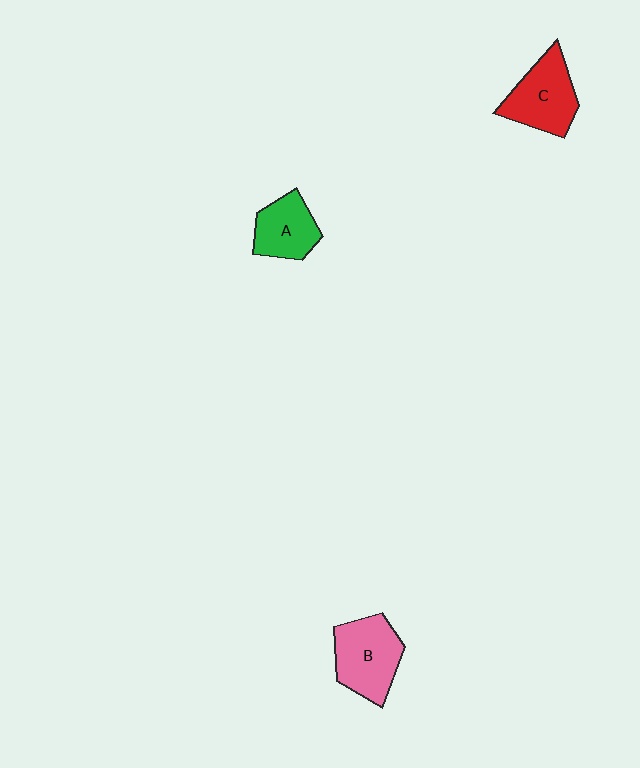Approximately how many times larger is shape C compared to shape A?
Approximately 1.3 times.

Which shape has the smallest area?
Shape A (green).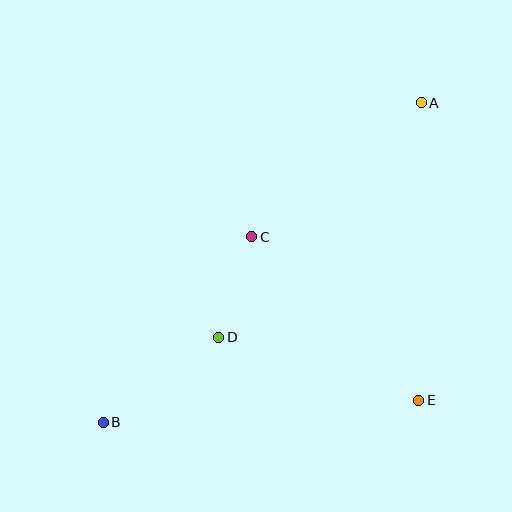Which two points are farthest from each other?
Points A and B are farthest from each other.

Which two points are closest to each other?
Points C and D are closest to each other.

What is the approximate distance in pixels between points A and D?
The distance between A and D is approximately 310 pixels.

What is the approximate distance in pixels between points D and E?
The distance between D and E is approximately 210 pixels.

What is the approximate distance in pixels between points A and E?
The distance between A and E is approximately 297 pixels.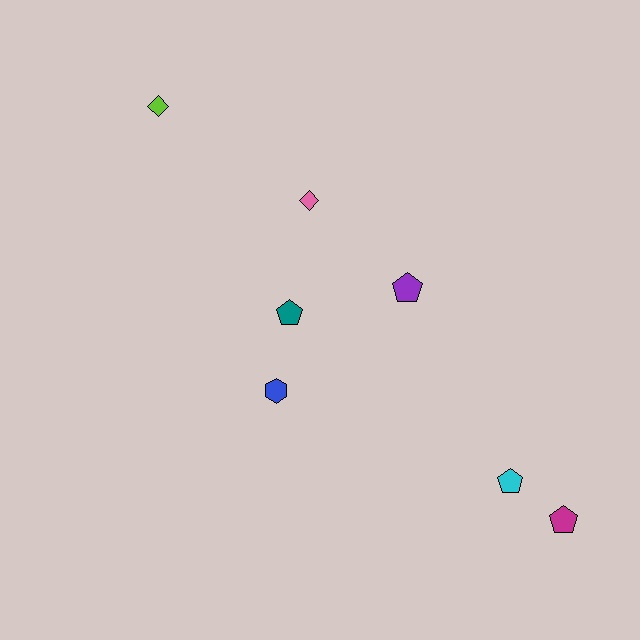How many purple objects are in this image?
There is 1 purple object.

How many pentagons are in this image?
There are 4 pentagons.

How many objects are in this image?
There are 7 objects.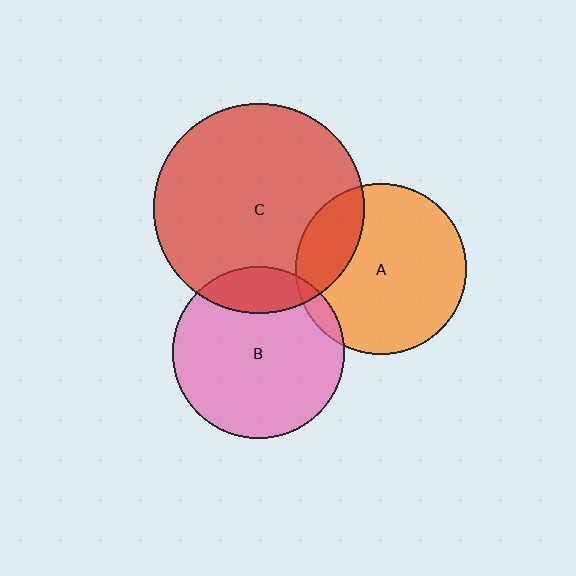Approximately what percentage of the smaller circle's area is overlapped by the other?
Approximately 15%.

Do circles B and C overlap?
Yes.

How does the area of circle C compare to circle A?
Approximately 1.5 times.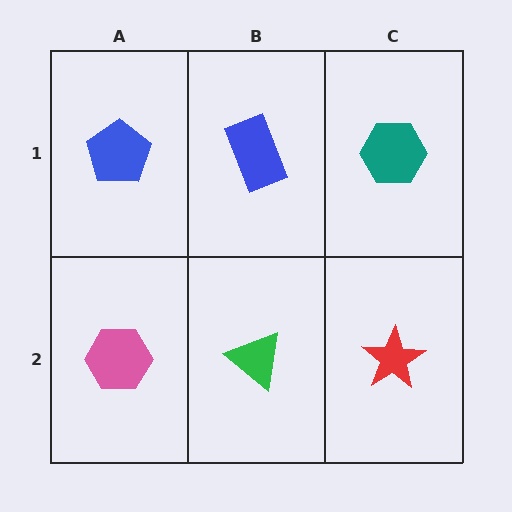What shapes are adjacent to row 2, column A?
A blue pentagon (row 1, column A), a green triangle (row 2, column B).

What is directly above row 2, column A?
A blue pentagon.